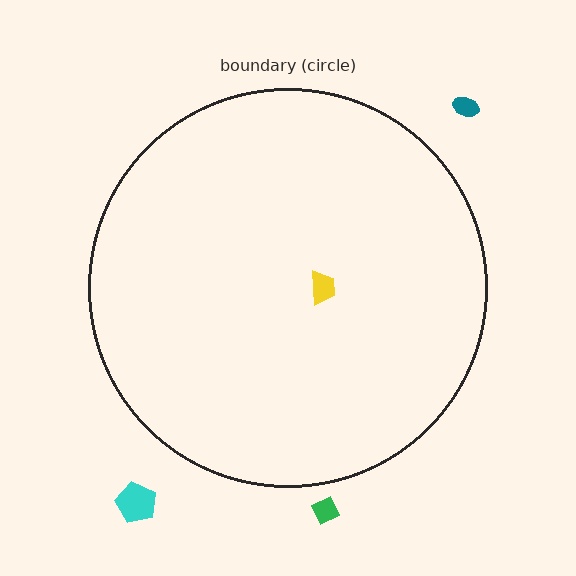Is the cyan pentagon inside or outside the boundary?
Outside.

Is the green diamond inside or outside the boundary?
Outside.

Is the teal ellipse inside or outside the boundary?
Outside.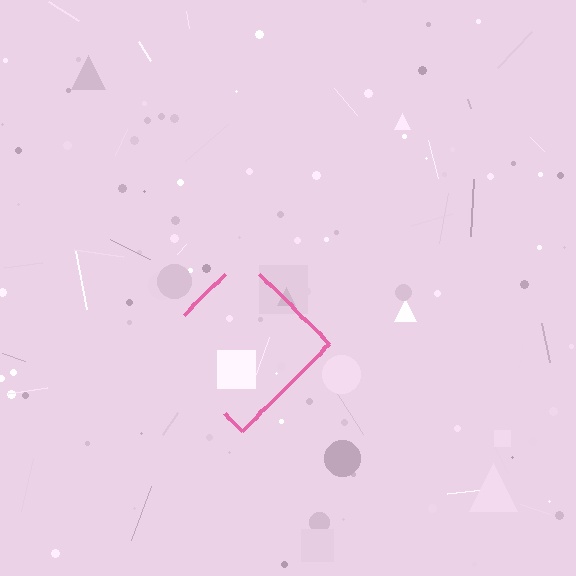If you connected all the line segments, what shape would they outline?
They would outline a diamond.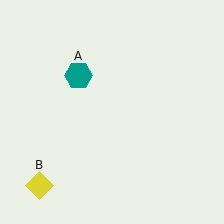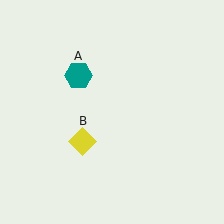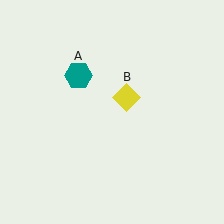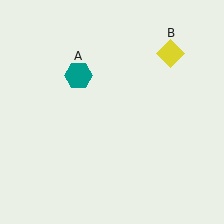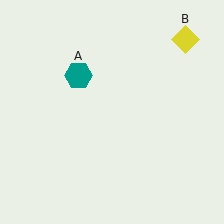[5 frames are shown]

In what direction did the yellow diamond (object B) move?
The yellow diamond (object B) moved up and to the right.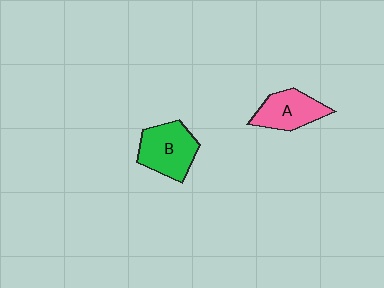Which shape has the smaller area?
Shape A (pink).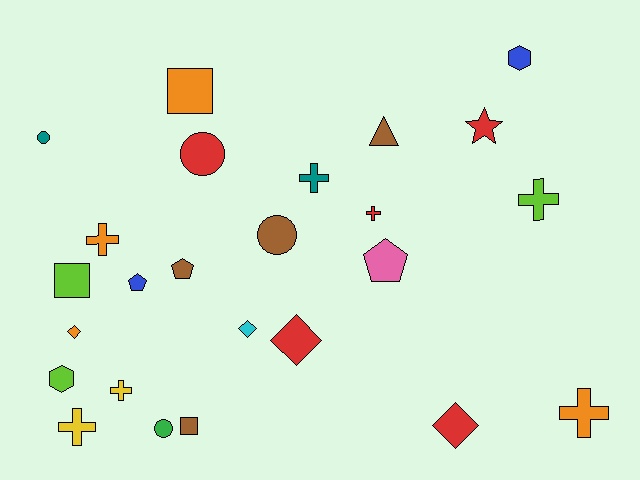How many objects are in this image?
There are 25 objects.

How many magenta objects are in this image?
There are no magenta objects.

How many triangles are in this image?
There is 1 triangle.